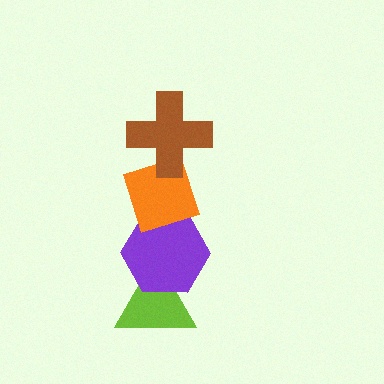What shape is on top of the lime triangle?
The purple hexagon is on top of the lime triangle.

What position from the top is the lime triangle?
The lime triangle is 4th from the top.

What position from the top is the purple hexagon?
The purple hexagon is 3rd from the top.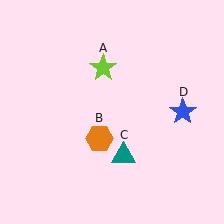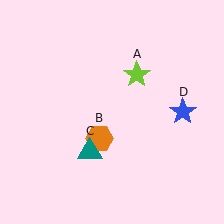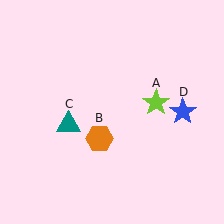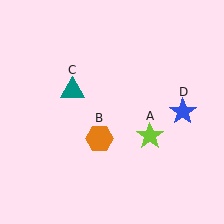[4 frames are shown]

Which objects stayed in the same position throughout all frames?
Orange hexagon (object B) and blue star (object D) remained stationary.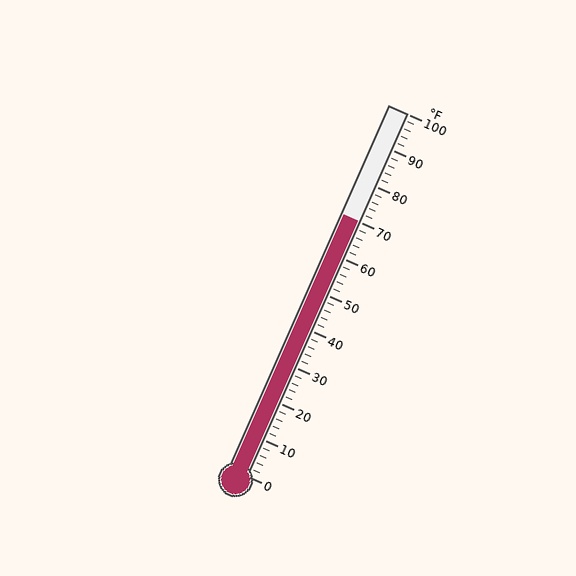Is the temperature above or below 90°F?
The temperature is below 90°F.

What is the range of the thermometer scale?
The thermometer scale ranges from 0°F to 100°F.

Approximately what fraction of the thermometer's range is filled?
The thermometer is filled to approximately 70% of its range.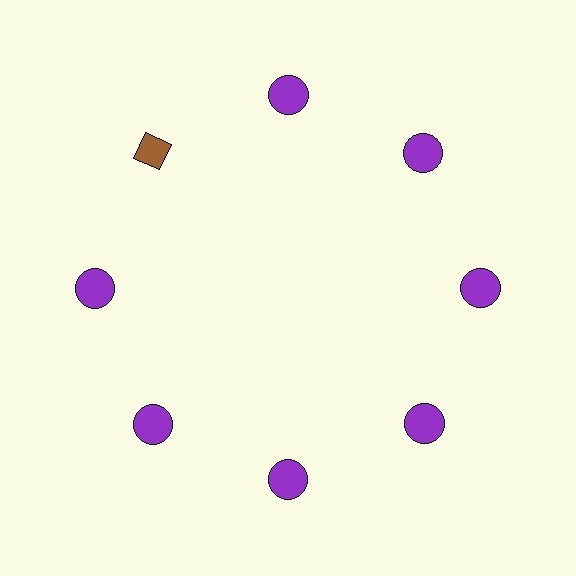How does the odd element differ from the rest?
It differs in both color (brown instead of purple) and shape (diamond instead of circle).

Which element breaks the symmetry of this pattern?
The brown diamond at roughly the 10 o'clock position breaks the symmetry. All other shapes are purple circles.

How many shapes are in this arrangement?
There are 8 shapes arranged in a ring pattern.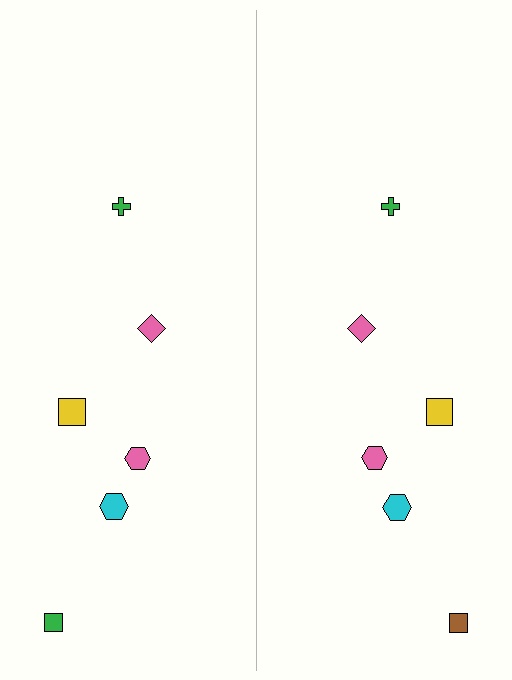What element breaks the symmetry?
The brown square on the right side breaks the symmetry — its mirror counterpart is green.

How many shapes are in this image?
There are 12 shapes in this image.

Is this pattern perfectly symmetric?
No, the pattern is not perfectly symmetric. The brown square on the right side breaks the symmetry — its mirror counterpart is green.